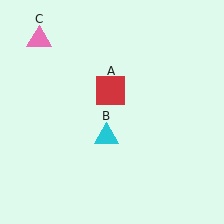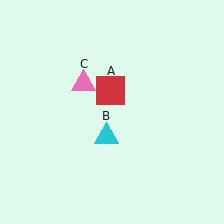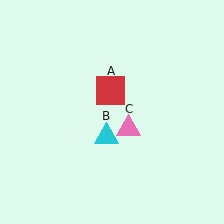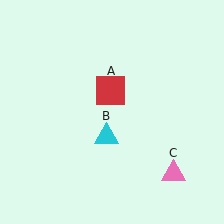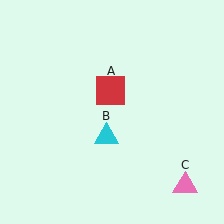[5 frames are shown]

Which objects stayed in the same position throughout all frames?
Red square (object A) and cyan triangle (object B) remained stationary.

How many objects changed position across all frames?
1 object changed position: pink triangle (object C).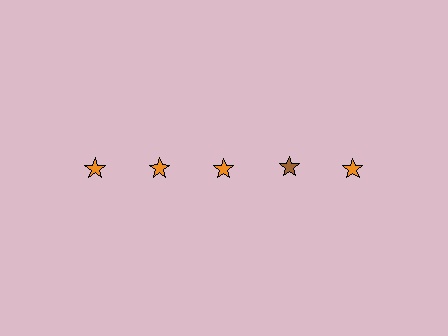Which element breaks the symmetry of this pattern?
The brown star in the top row, second from right column breaks the symmetry. All other shapes are orange stars.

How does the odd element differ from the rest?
It has a different color: brown instead of orange.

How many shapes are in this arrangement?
There are 5 shapes arranged in a grid pattern.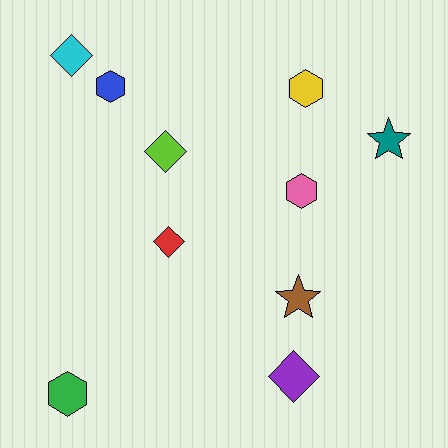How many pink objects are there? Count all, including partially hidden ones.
There is 1 pink object.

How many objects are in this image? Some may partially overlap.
There are 10 objects.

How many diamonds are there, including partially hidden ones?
There are 4 diamonds.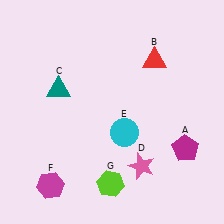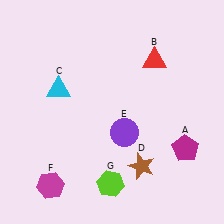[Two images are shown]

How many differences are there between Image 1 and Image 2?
There are 3 differences between the two images.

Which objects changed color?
C changed from teal to cyan. D changed from pink to brown. E changed from cyan to purple.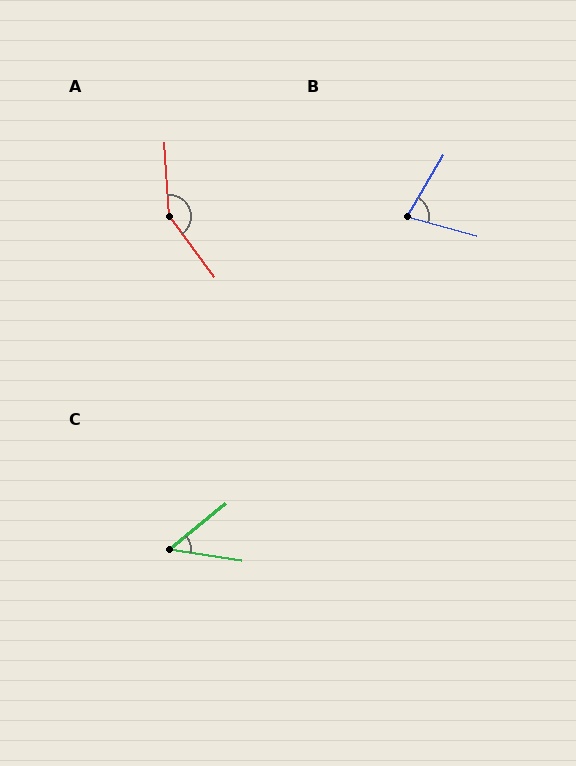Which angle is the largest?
A, at approximately 147 degrees.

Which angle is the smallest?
C, at approximately 48 degrees.